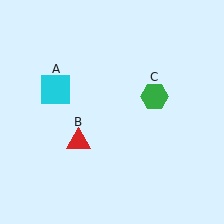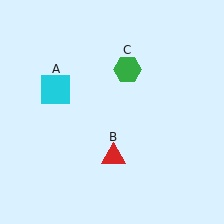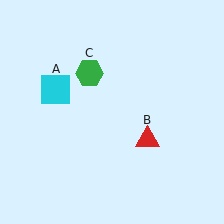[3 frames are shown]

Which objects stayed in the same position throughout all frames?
Cyan square (object A) remained stationary.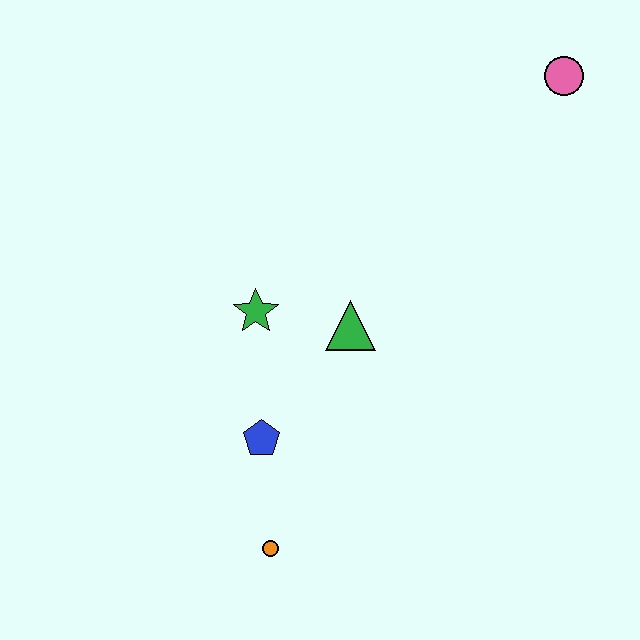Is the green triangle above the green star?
No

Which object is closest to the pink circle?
The green triangle is closest to the pink circle.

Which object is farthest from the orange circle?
The pink circle is farthest from the orange circle.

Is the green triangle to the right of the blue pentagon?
Yes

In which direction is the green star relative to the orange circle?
The green star is above the orange circle.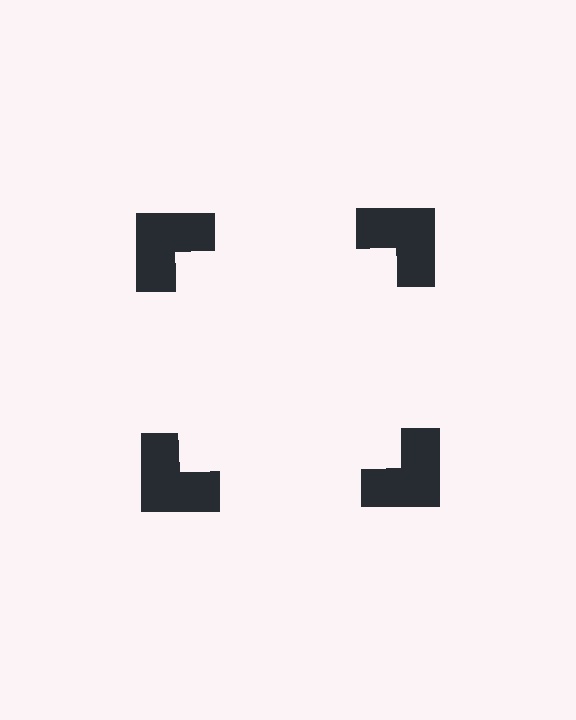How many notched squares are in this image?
There are 4 — one at each vertex of the illusory square.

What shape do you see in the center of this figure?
An illusory square — its edges are inferred from the aligned wedge cuts in the notched squares, not physically drawn.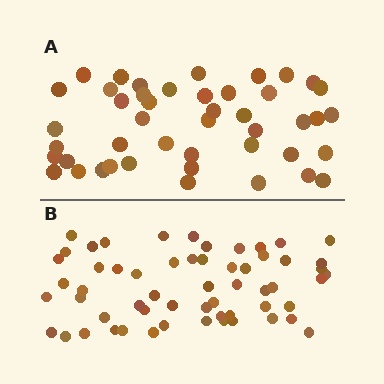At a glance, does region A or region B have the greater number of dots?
Region B (the bottom region) has more dots.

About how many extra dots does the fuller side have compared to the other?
Region B has approximately 15 more dots than region A.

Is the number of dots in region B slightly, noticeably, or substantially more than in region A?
Region B has noticeably more, but not dramatically so. The ratio is roughly 1.3 to 1.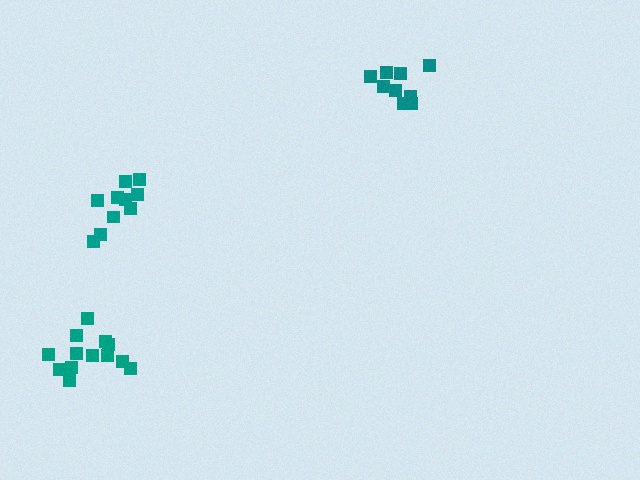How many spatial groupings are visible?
There are 3 spatial groupings.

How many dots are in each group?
Group 1: 9 dots, Group 2: 13 dots, Group 3: 10 dots (32 total).